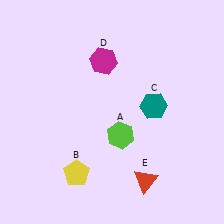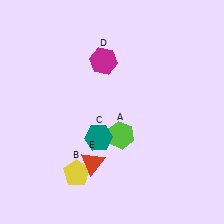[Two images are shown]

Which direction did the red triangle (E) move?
The red triangle (E) moved left.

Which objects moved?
The objects that moved are: the teal hexagon (C), the red triangle (E).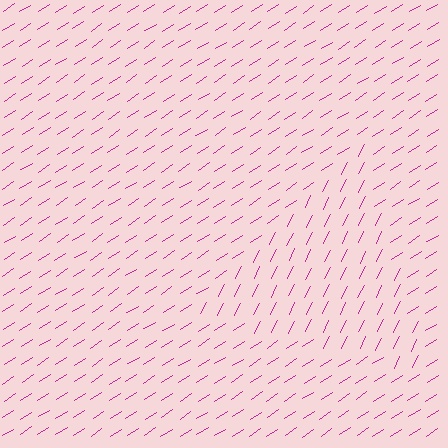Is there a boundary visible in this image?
Yes, there is a texture boundary formed by a change in line orientation.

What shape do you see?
I see a triangle.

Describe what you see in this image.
The image is filled with small magenta line segments. A triangle region in the image has lines oriented differently from the surrounding lines, creating a visible texture boundary.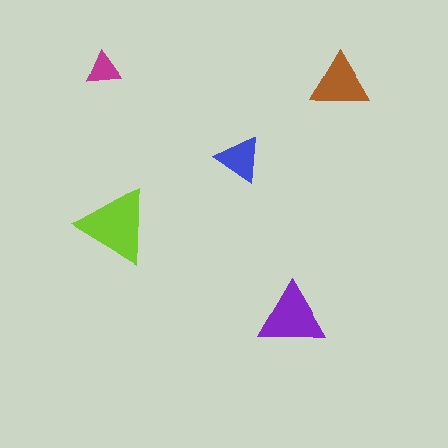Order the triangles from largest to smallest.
the lime one, the purple one, the brown one, the blue one, the magenta one.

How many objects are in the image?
There are 5 objects in the image.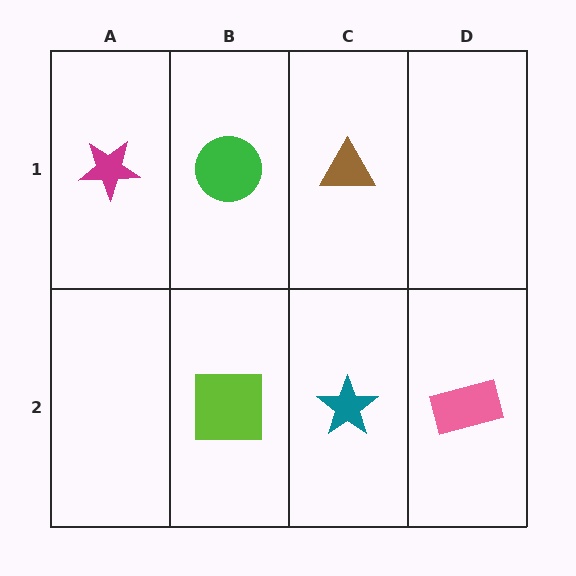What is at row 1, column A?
A magenta star.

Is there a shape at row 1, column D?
No, that cell is empty.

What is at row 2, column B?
A lime square.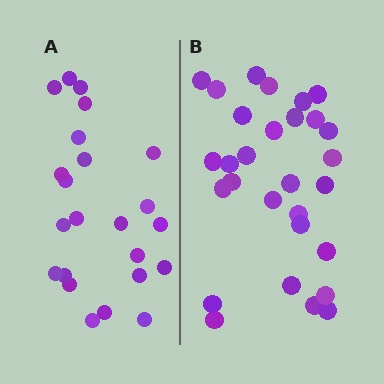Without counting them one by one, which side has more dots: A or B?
Region B (the right region) has more dots.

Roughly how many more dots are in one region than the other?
Region B has about 6 more dots than region A.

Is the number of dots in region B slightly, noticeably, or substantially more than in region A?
Region B has noticeably more, but not dramatically so. The ratio is roughly 1.3 to 1.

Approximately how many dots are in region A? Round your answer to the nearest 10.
About 20 dots. (The exact count is 23, which rounds to 20.)